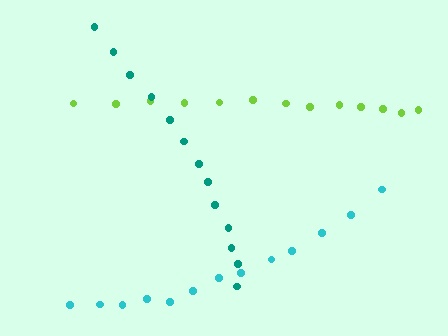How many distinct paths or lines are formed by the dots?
There are 3 distinct paths.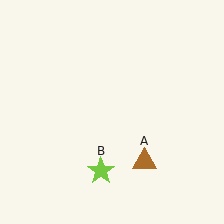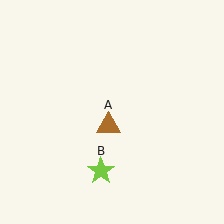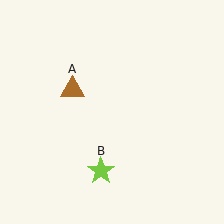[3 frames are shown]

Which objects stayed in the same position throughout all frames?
Lime star (object B) remained stationary.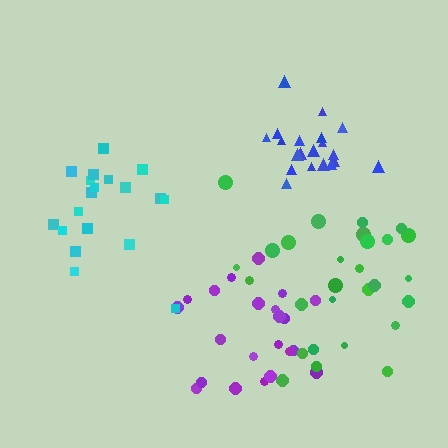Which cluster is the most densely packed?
Blue.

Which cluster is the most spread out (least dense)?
Green.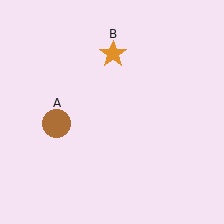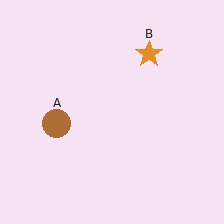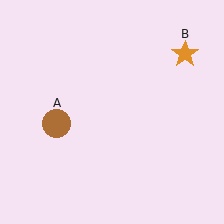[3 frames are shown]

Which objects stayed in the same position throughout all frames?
Brown circle (object A) remained stationary.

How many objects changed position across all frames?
1 object changed position: orange star (object B).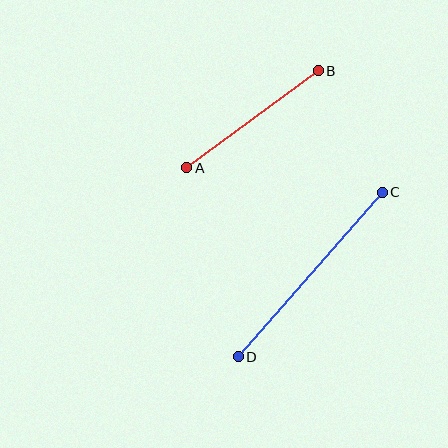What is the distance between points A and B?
The distance is approximately 163 pixels.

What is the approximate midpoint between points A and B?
The midpoint is at approximately (252, 119) pixels.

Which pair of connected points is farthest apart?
Points C and D are farthest apart.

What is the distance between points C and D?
The distance is approximately 218 pixels.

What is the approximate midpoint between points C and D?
The midpoint is at approximately (310, 275) pixels.